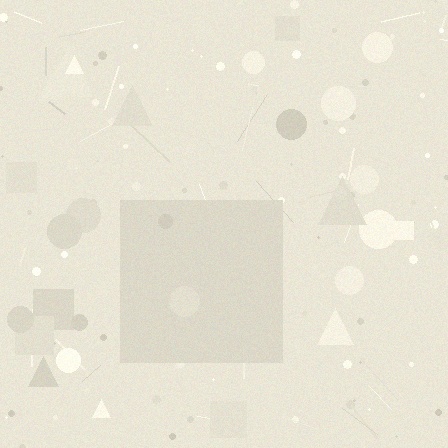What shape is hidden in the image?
A square is hidden in the image.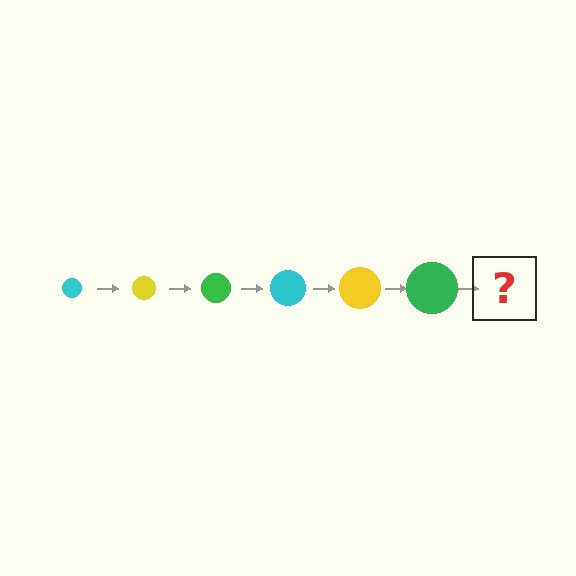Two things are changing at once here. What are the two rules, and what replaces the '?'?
The two rules are that the circle grows larger each step and the color cycles through cyan, yellow, and green. The '?' should be a cyan circle, larger than the previous one.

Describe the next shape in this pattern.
It should be a cyan circle, larger than the previous one.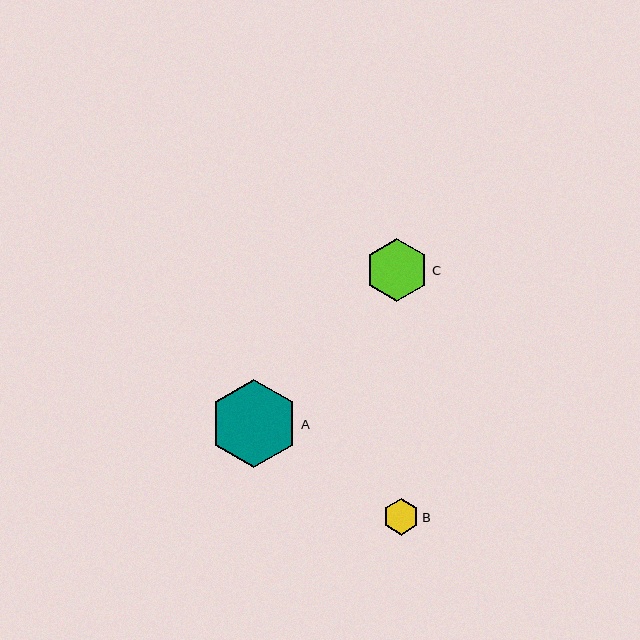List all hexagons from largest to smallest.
From largest to smallest: A, C, B.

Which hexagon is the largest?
Hexagon A is the largest with a size of approximately 89 pixels.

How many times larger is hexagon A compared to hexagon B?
Hexagon A is approximately 2.4 times the size of hexagon B.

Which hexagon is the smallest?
Hexagon B is the smallest with a size of approximately 36 pixels.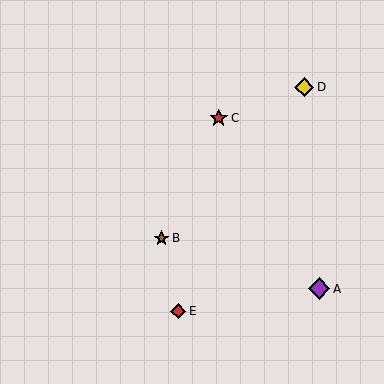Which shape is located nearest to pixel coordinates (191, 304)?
The red diamond (labeled E) at (178, 311) is nearest to that location.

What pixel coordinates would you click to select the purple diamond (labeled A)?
Click at (319, 289) to select the purple diamond A.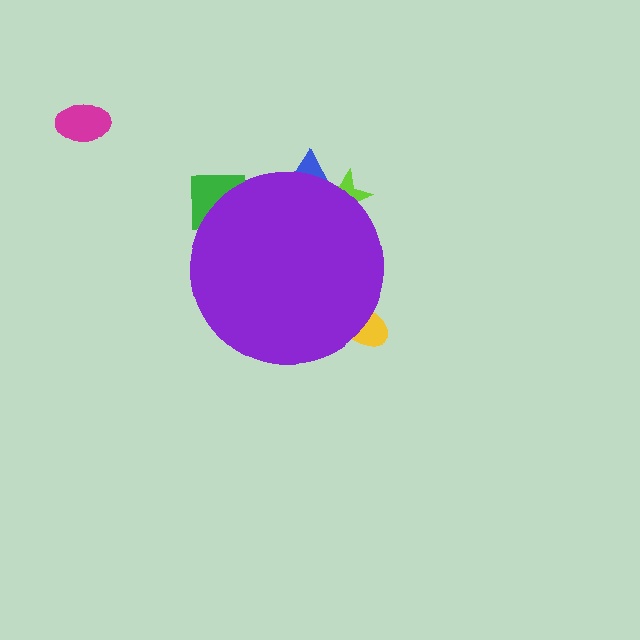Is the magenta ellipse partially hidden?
No, the magenta ellipse is fully visible.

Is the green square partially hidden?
Yes, the green square is partially hidden behind the purple circle.